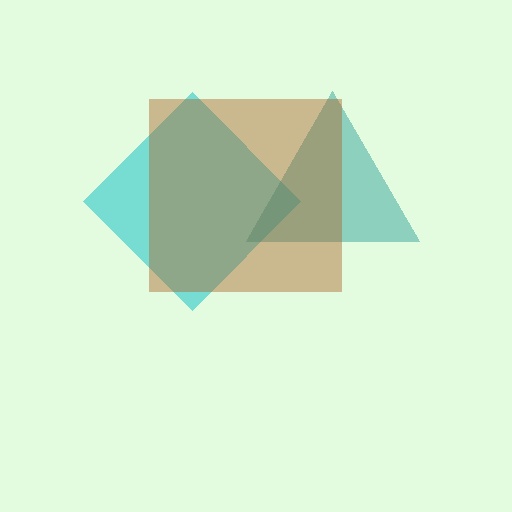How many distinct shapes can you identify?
There are 3 distinct shapes: a cyan diamond, a teal triangle, a brown square.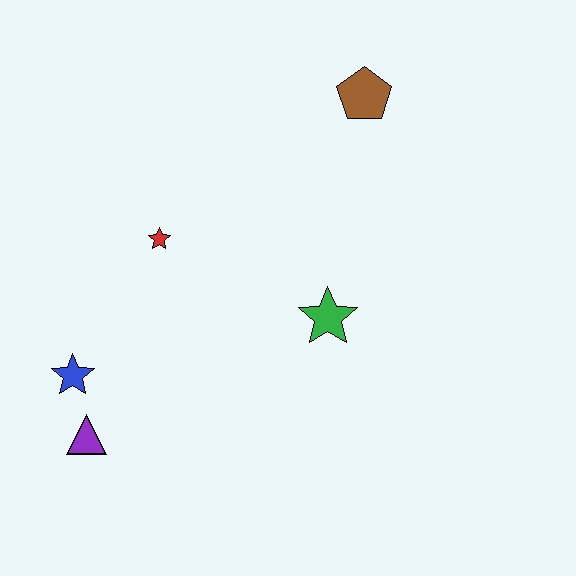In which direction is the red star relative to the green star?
The red star is to the left of the green star.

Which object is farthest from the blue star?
The brown pentagon is farthest from the blue star.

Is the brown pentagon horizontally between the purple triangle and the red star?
No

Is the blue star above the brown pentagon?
No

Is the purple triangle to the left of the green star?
Yes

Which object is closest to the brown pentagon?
The green star is closest to the brown pentagon.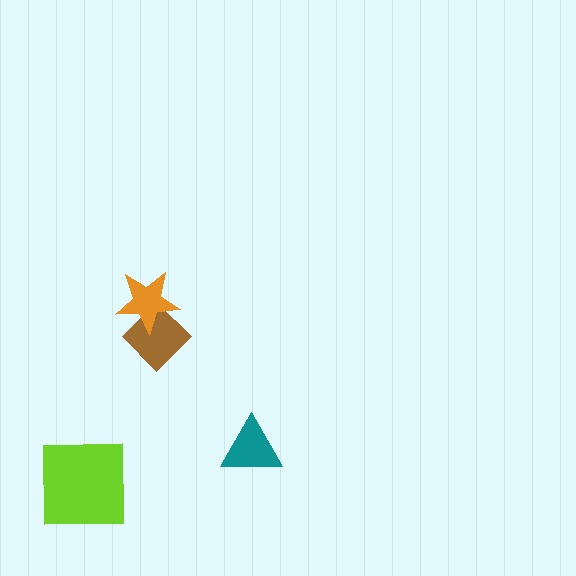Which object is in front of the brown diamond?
The orange star is in front of the brown diamond.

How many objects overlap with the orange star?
1 object overlaps with the orange star.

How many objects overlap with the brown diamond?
1 object overlaps with the brown diamond.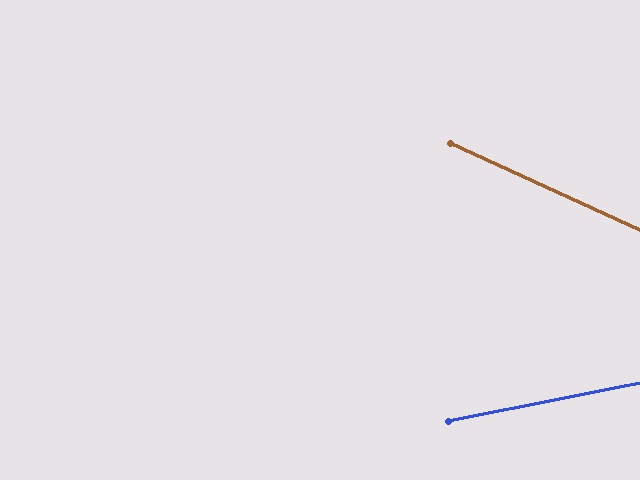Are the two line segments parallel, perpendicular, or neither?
Neither parallel nor perpendicular — they differ by about 36°.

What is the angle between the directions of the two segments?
Approximately 36 degrees.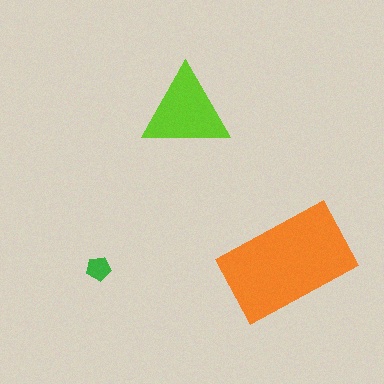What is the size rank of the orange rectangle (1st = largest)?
1st.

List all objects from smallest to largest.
The green pentagon, the lime triangle, the orange rectangle.